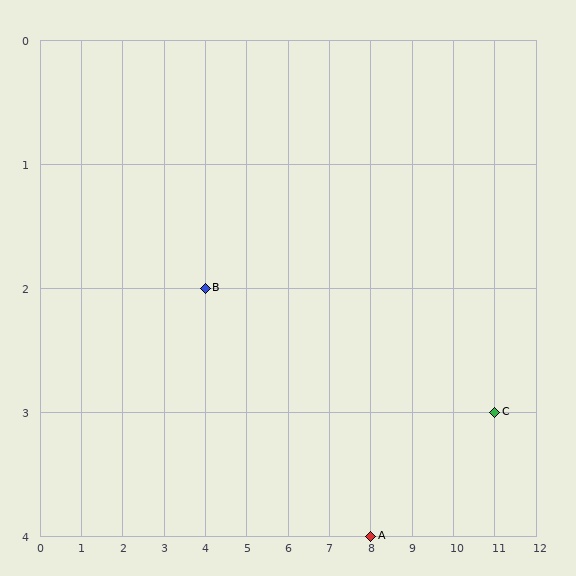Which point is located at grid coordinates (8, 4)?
Point A is at (8, 4).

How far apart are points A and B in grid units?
Points A and B are 4 columns and 2 rows apart (about 4.5 grid units diagonally).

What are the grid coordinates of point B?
Point B is at grid coordinates (4, 2).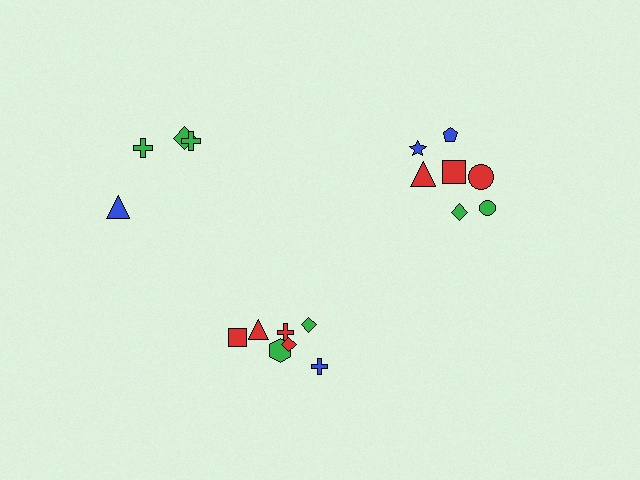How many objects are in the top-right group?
There are 7 objects.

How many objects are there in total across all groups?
There are 18 objects.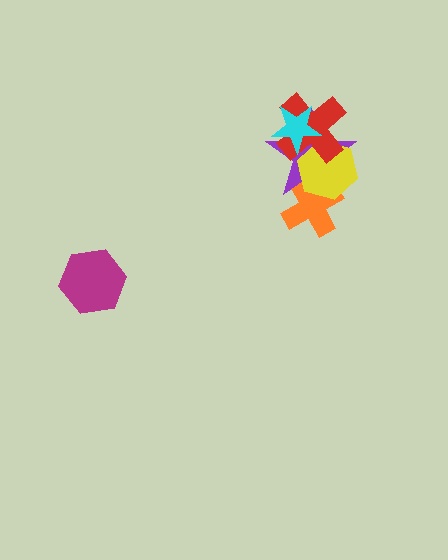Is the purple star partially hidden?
Yes, it is partially covered by another shape.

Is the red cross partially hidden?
Yes, it is partially covered by another shape.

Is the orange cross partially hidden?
Yes, it is partially covered by another shape.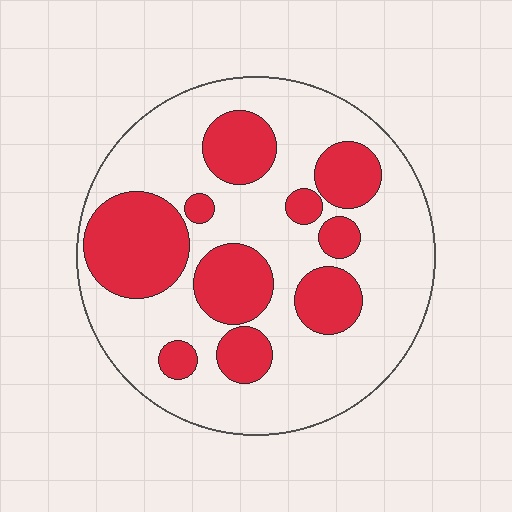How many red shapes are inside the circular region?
10.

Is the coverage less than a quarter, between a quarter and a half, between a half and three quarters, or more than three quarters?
Between a quarter and a half.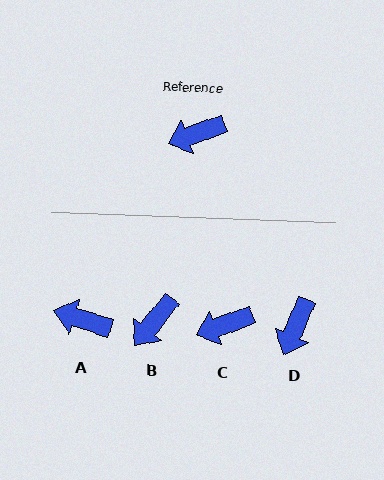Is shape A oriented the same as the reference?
No, it is off by about 37 degrees.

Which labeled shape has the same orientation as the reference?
C.